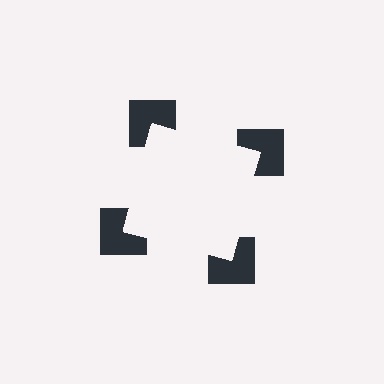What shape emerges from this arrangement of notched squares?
An illusory square — its edges are inferred from the aligned wedge cuts in the notched squares, not physically drawn.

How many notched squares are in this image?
There are 4 — one at each vertex of the illusory square.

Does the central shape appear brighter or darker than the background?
It typically appears slightly brighter than the background, even though no actual brightness change is drawn.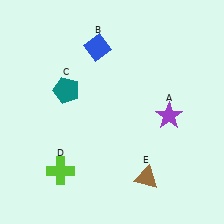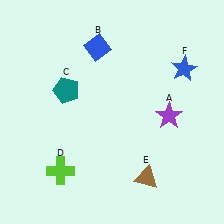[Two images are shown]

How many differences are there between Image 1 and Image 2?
There is 1 difference between the two images.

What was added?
A blue star (F) was added in Image 2.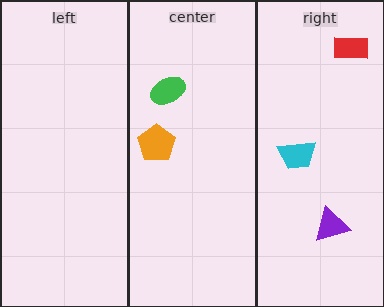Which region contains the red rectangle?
The right region.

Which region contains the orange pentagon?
The center region.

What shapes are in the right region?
The cyan trapezoid, the red rectangle, the purple triangle.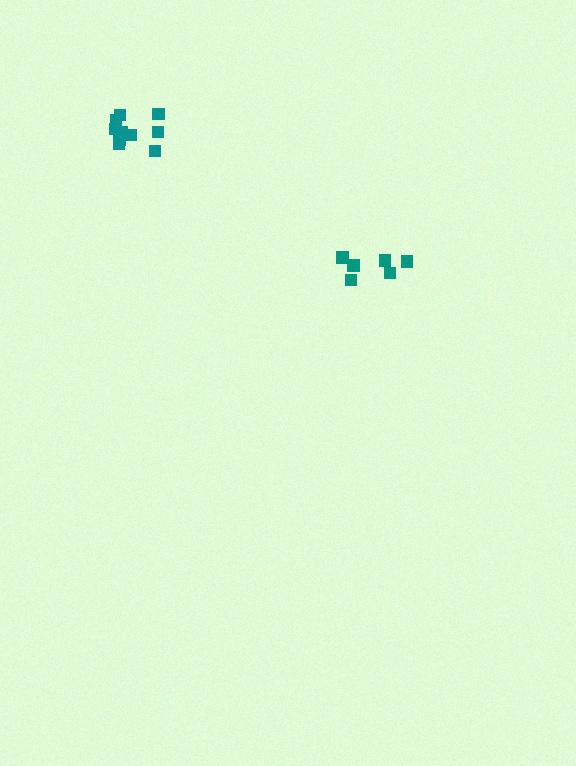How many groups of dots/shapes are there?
There are 2 groups.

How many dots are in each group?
Group 1: 6 dots, Group 2: 10 dots (16 total).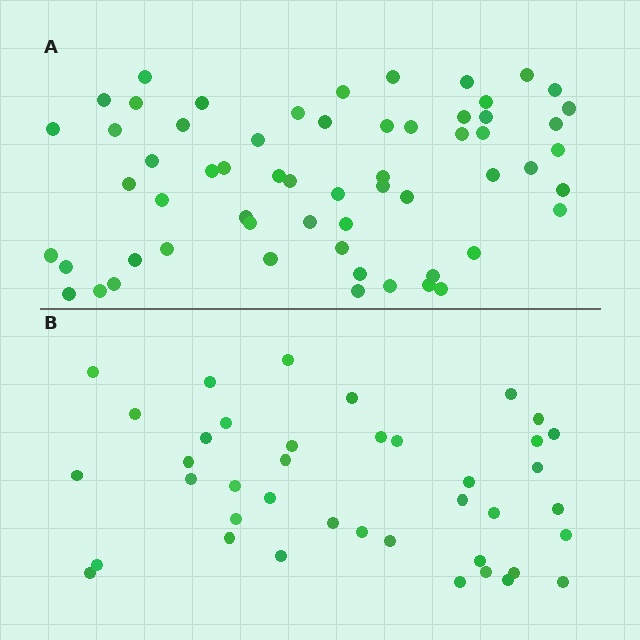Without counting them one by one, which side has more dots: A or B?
Region A (the top region) has more dots.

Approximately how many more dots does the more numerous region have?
Region A has approximately 20 more dots than region B.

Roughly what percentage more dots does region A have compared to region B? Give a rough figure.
About 50% more.